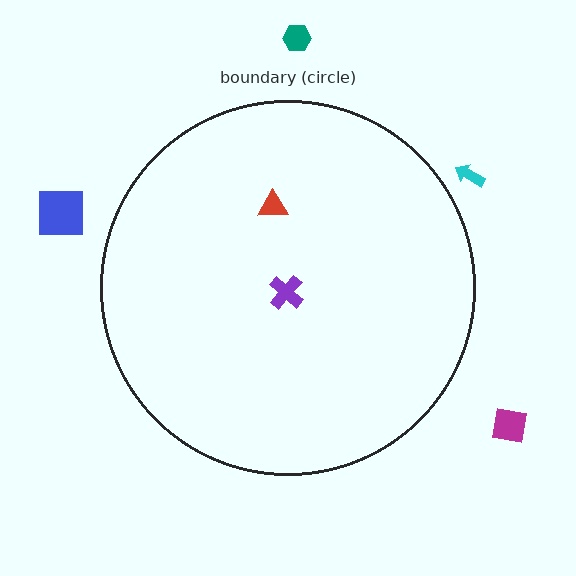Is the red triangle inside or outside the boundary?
Inside.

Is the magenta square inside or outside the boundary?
Outside.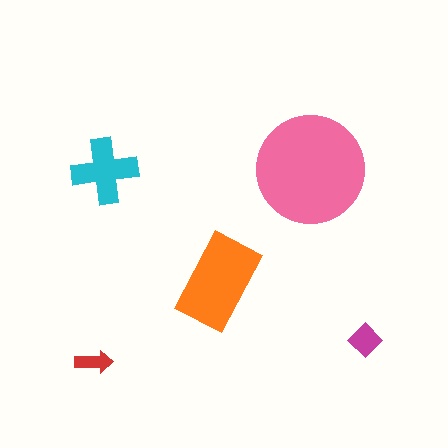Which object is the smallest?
The red arrow.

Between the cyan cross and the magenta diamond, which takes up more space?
The cyan cross.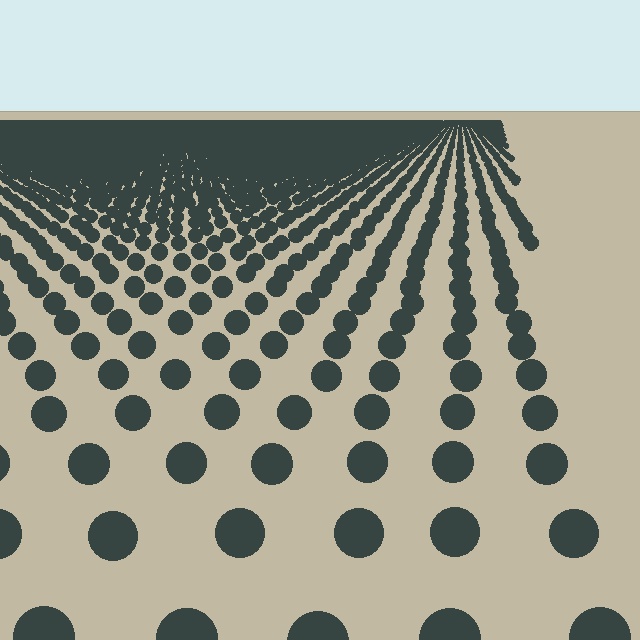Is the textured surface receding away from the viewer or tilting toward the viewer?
The surface is receding away from the viewer. Texture elements get smaller and denser toward the top.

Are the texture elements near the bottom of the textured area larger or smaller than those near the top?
Larger. Near the bottom, elements are closer to the viewer and appear at a bigger on-screen size.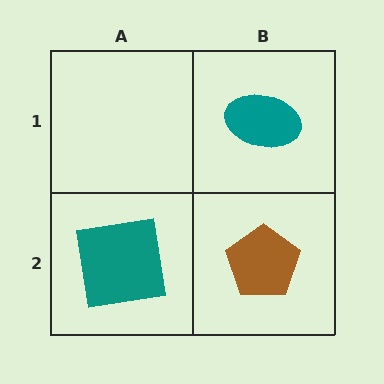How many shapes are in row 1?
1 shape.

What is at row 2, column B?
A brown pentagon.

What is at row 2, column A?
A teal square.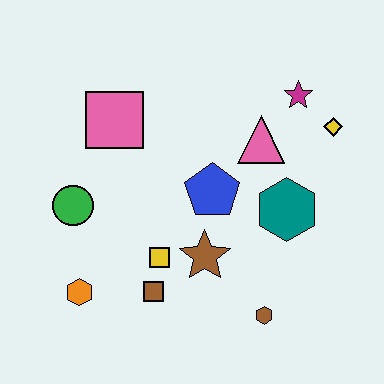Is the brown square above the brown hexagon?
Yes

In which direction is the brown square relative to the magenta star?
The brown square is below the magenta star.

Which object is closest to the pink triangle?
The magenta star is closest to the pink triangle.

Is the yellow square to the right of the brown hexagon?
No